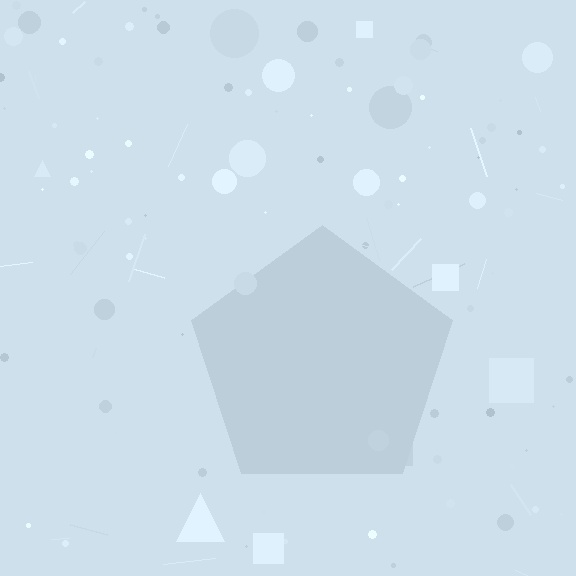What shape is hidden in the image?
A pentagon is hidden in the image.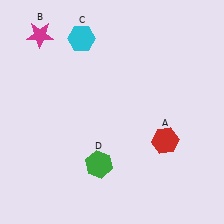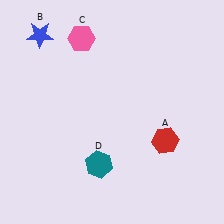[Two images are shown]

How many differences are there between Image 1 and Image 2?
There are 3 differences between the two images.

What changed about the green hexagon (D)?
In Image 1, D is green. In Image 2, it changed to teal.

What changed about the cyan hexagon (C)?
In Image 1, C is cyan. In Image 2, it changed to pink.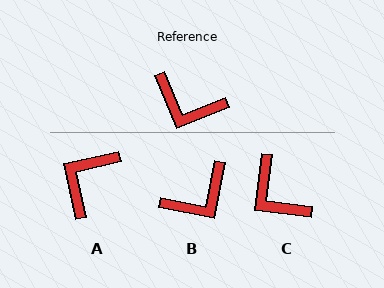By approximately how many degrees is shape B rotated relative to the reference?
Approximately 57 degrees counter-clockwise.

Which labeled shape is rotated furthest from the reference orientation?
A, about 99 degrees away.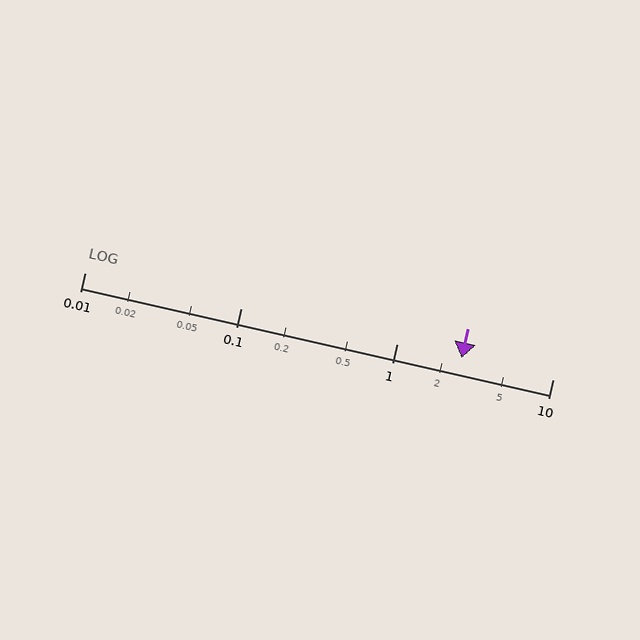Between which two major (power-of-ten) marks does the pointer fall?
The pointer is between 1 and 10.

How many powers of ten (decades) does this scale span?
The scale spans 3 decades, from 0.01 to 10.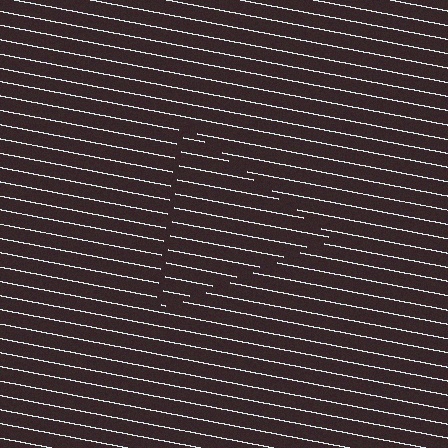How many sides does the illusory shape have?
3 sides — the line-ends trace a triangle.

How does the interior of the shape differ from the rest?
The interior of the shape contains the same grating, shifted by half a period — the contour is defined by the phase discontinuity where line-ends from the inner and outer gratings abut.